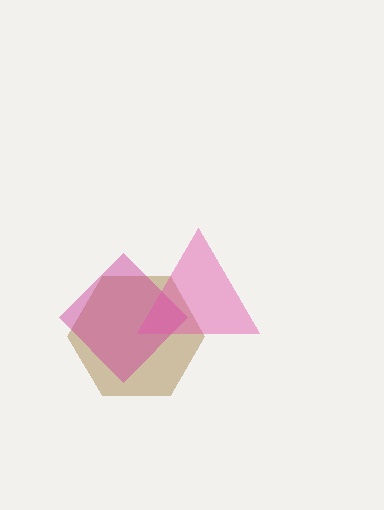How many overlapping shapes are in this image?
There are 3 overlapping shapes in the image.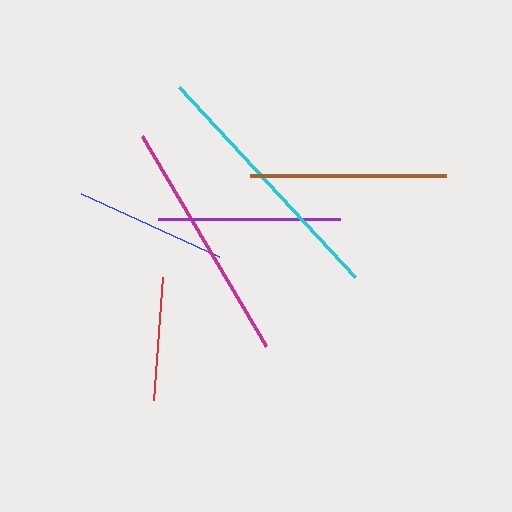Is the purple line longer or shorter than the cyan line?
The cyan line is longer than the purple line.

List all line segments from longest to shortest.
From longest to shortest: cyan, magenta, brown, purple, blue, red.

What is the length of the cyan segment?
The cyan segment is approximately 260 pixels long.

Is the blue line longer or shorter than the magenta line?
The magenta line is longer than the blue line.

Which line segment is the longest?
The cyan line is the longest at approximately 260 pixels.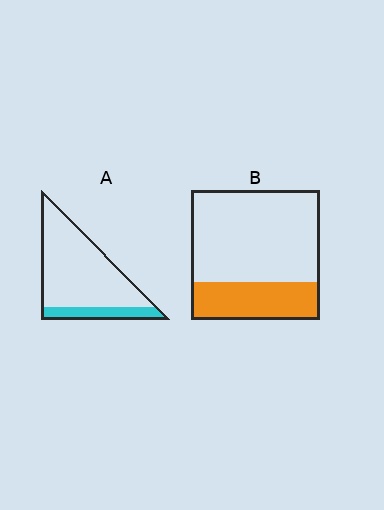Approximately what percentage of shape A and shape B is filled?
A is approximately 20% and B is approximately 30%.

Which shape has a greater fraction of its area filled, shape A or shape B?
Shape B.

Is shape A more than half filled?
No.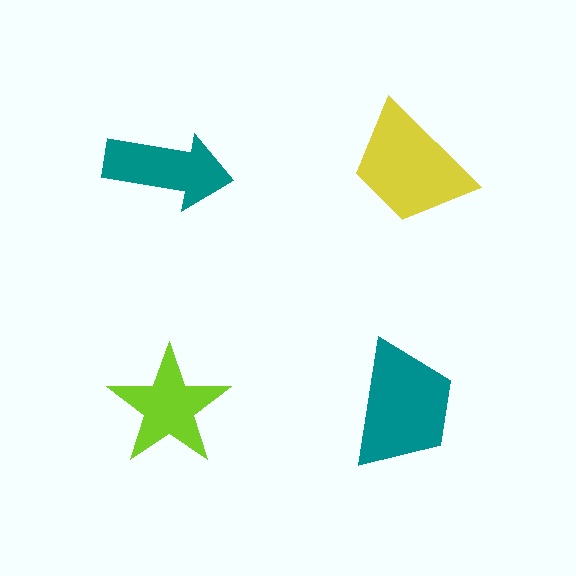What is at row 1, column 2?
A yellow trapezoid.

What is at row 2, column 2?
A teal trapezoid.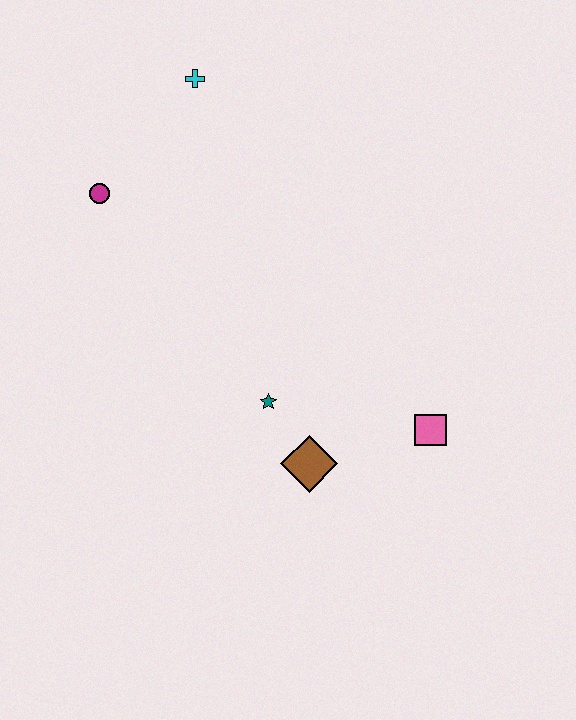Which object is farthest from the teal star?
The cyan cross is farthest from the teal star.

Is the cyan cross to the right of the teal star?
No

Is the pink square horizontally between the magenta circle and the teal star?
No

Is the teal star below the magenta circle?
Yes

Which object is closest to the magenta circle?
The cyan cross is closest to the magenta circle.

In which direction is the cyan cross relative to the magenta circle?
The cyan cross is above the magenta circle.